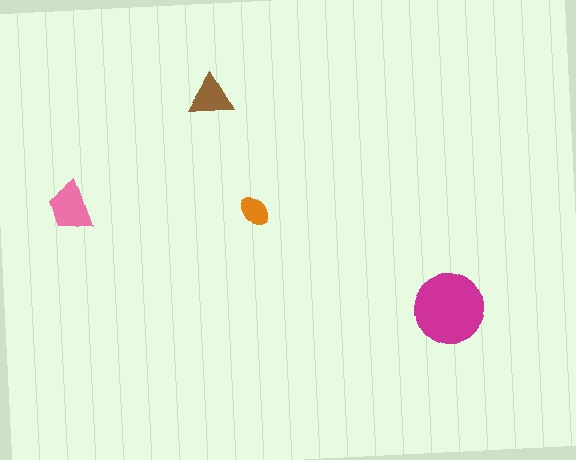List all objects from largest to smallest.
The magenta circle, the pink trapezoid, the brown triangle, the orange ellipse.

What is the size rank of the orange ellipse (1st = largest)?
4th.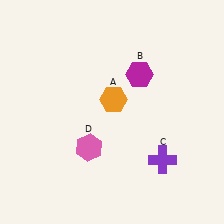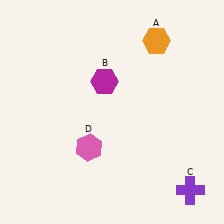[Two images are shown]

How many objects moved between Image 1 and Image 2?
3 objects moved between the two images.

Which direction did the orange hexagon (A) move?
The orange hexagon (A) moved up.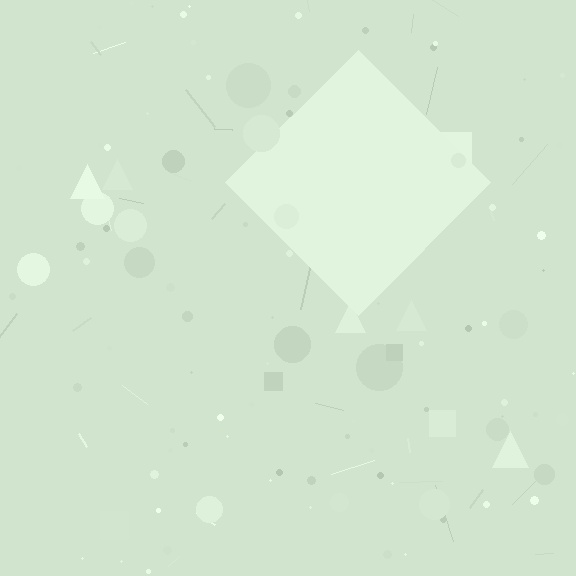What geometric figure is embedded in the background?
A diamond is embedded in the background.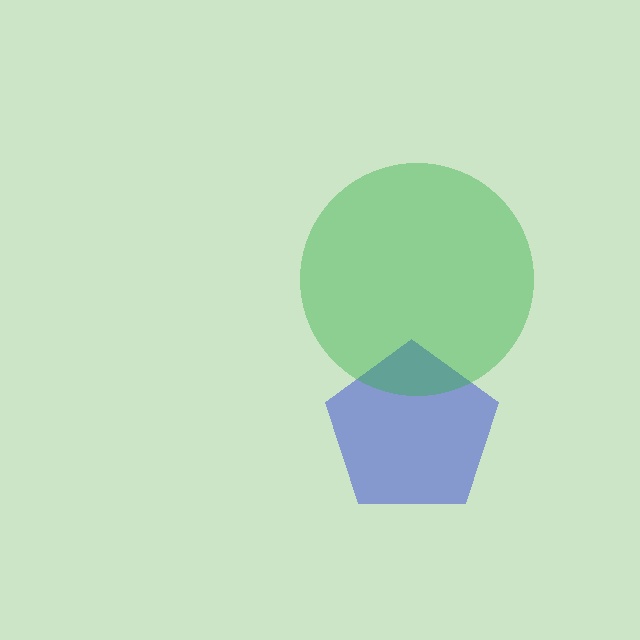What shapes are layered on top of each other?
The layered shapes are: a blue pentagon, a green circle.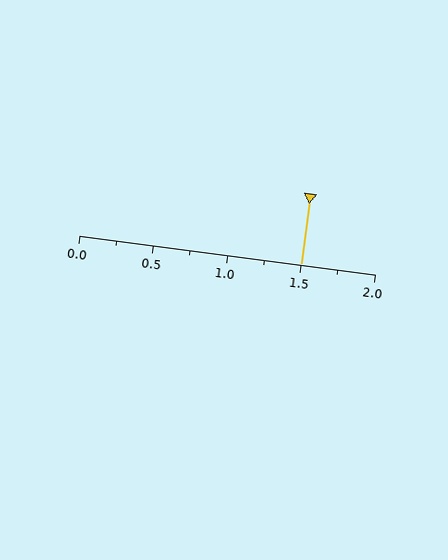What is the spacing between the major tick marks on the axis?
The major ticks are spaced 0.5 apart.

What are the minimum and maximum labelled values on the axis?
The axis runs from 0.0 to 2.0.